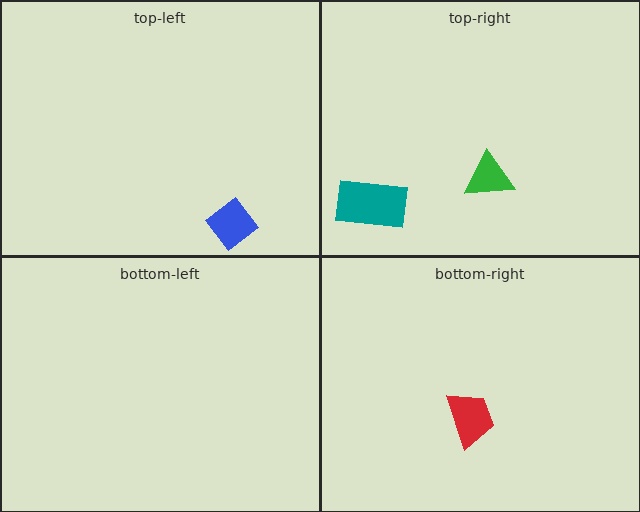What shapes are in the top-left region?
The blue diamond.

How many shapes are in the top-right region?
2.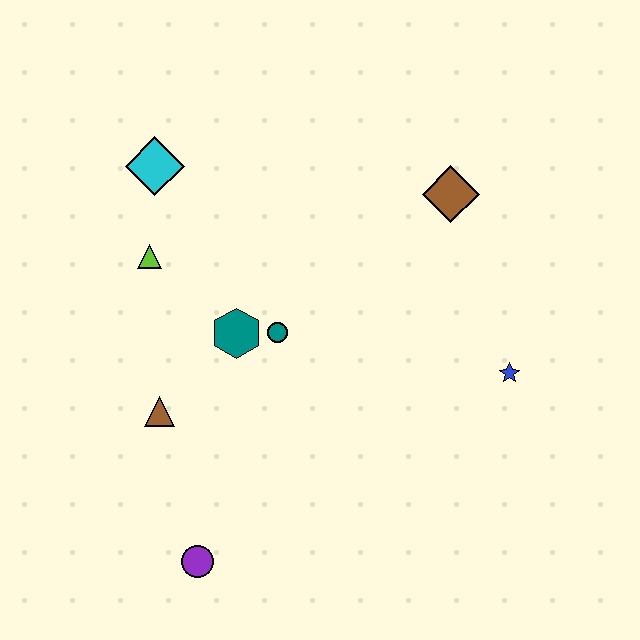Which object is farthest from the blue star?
The cyan diamond is farthest from the blue star.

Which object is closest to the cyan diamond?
The lime triangle is closest to the cyan diamond.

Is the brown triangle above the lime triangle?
No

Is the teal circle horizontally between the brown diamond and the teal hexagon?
Yes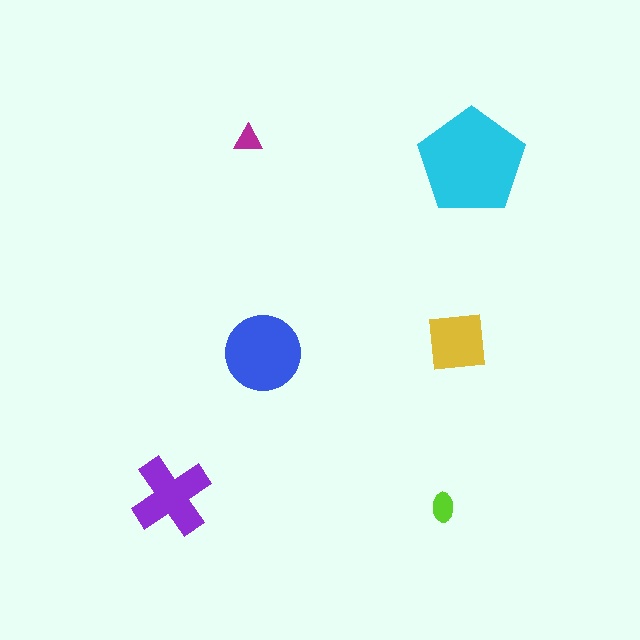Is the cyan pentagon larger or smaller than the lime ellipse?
Larger.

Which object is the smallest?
The magenta triangle.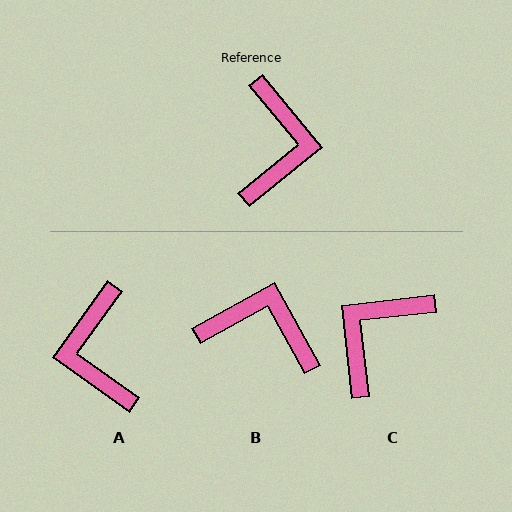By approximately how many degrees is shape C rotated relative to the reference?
Approximately 147 degrees counter-clockwise.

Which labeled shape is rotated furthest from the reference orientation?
A, about 165 degrees away.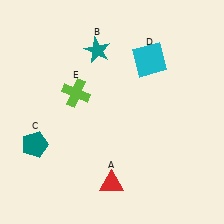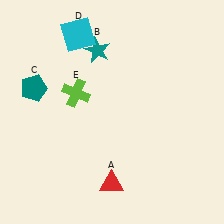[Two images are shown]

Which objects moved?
The objects that moved are: the teal pentagon (C), the cyan square (D).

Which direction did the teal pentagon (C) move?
The teal pentagon (C) moved up.